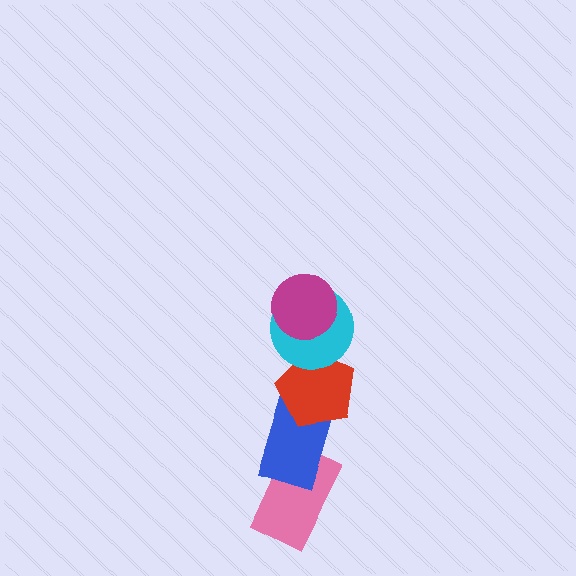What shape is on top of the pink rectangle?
The blue rectangle is on top of the pink rectangle.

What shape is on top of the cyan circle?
The magenta circle is on top of the cyan circle.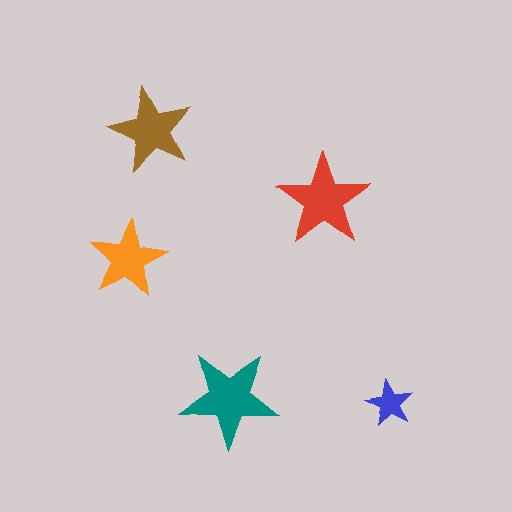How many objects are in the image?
There are 5 objects in the image.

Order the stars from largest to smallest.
the teal one, the red one, the brown one, the orange one, the blue one.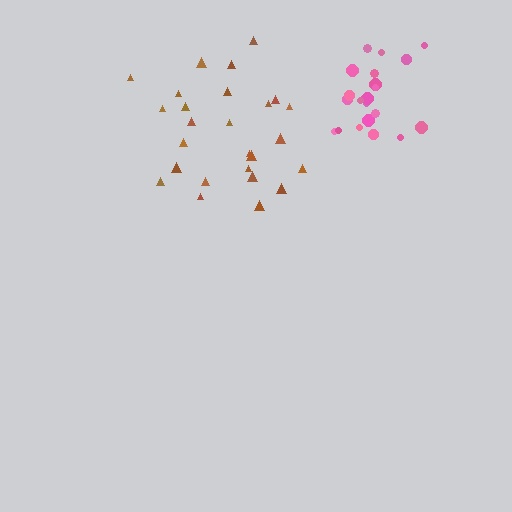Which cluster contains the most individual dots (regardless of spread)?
Brown (26).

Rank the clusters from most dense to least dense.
pink, brown.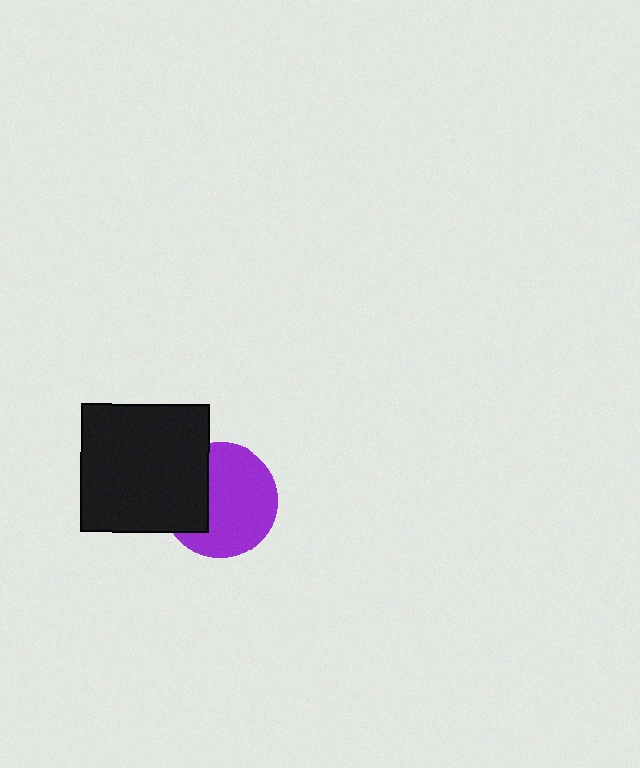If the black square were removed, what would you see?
You would see the complete purple circle.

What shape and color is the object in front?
The object in front is a black square.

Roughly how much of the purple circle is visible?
Most of it is visible (roughly 68%).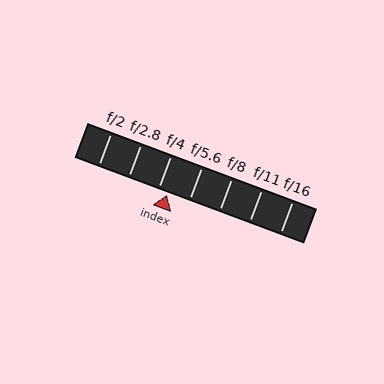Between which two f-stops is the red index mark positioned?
The index mark is between f/4 and f/5.6.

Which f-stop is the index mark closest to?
The index mark is closest to f/4.